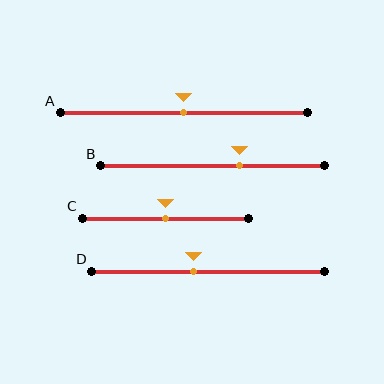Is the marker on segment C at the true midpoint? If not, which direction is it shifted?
Yes, the marker on segment C is at the true midpoint.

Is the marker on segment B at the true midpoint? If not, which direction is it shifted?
No, the marker on segment B is shifted to the right by about 12% of the segment length.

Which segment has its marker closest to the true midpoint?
Segment A has its marker closest to the true midpoint.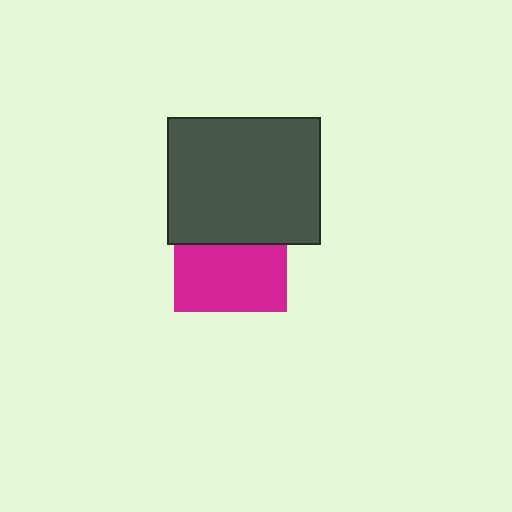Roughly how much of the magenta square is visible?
About half of it is visible (roughly 58%).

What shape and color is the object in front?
The object in front is a dark gray rectangle.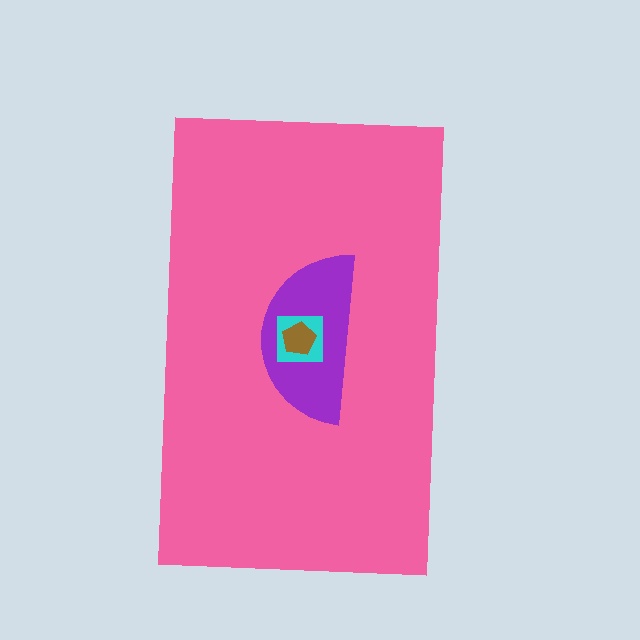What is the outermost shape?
The pink rectangle.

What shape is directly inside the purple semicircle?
The cyan square.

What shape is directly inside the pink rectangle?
The purple semicircle.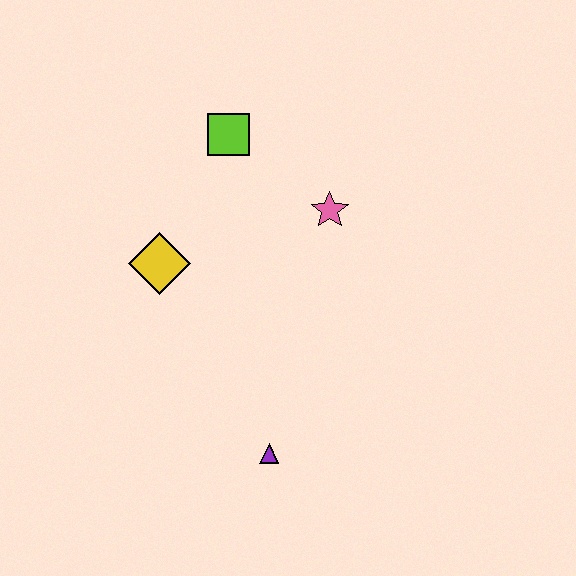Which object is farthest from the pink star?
The purple triangle is farthest from the pink star.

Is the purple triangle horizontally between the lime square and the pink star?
Yes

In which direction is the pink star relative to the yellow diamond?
The pink star is to the right of the yellow diamond.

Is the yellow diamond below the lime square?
Yes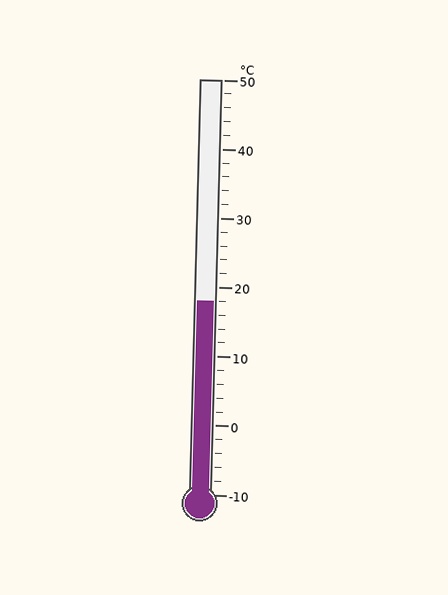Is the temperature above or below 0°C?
The temperature is above 0°C.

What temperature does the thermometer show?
The thermometer shows approximately 18°C.